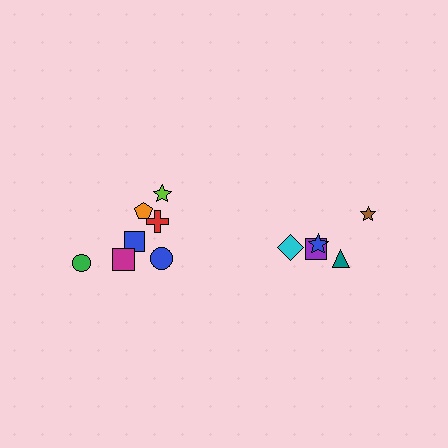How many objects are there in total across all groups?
There are 12 objects.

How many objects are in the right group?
There are 5 objects.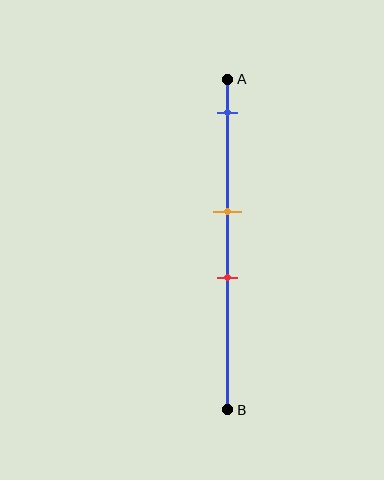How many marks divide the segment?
There are 3 marks dividing the segment.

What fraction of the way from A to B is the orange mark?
The orange mark is approximately 40% (0.4) of the way from A to B.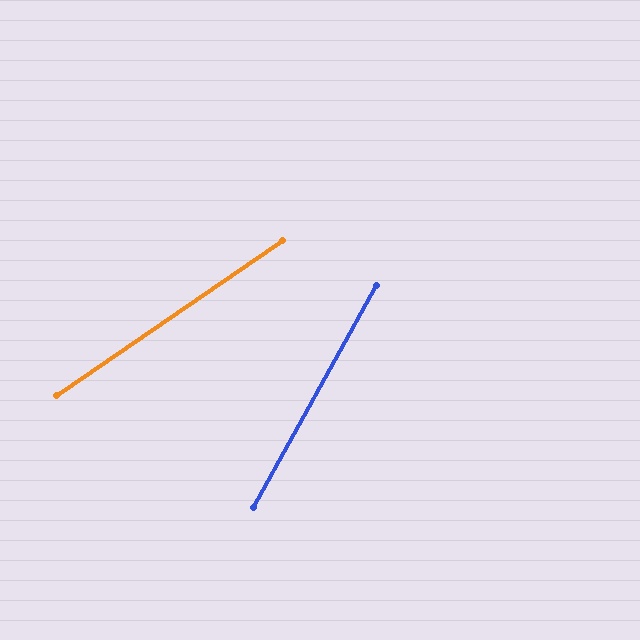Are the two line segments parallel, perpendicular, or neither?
Neither parallel nor perpendicular — they differ by about 26°.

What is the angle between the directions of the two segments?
Approximately 26 degrees.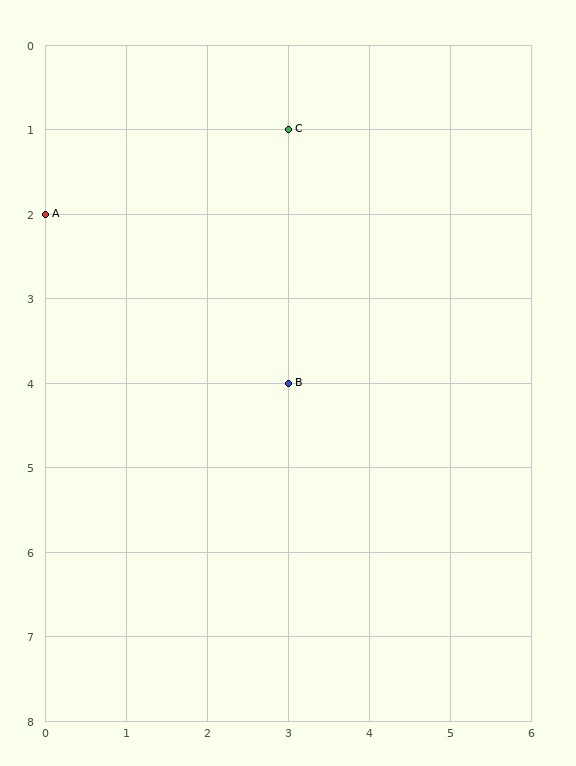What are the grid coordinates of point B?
Point B is at grid coordinates (3, 4).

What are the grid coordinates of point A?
Point A is at grid coordinates (0, 2).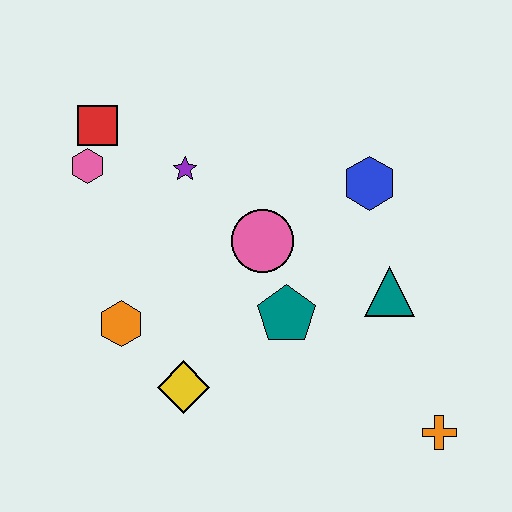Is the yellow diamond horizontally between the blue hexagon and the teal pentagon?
No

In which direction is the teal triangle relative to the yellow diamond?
The teal triangle is to the right of the yellow diamond.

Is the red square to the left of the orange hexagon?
Yes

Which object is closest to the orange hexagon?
The yellow diamond is closest to the orange hexagon.